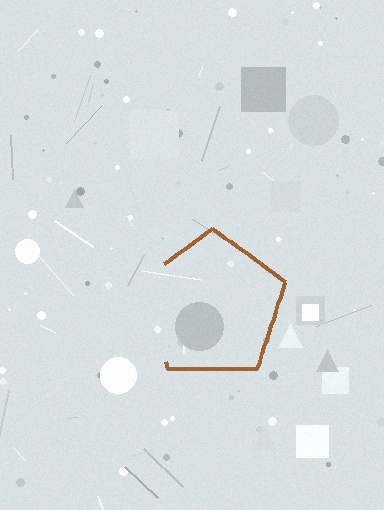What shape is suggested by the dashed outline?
The dashed outline suggests a pentagon.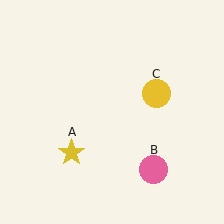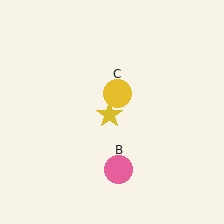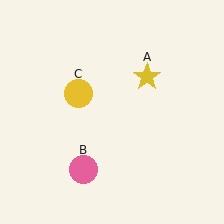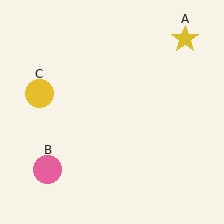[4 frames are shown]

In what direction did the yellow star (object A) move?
The yellow star (object A) moved up and to the right.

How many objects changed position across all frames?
3 objects changed position: yellow star (object A), pink circle (object B), yellow circle (object C).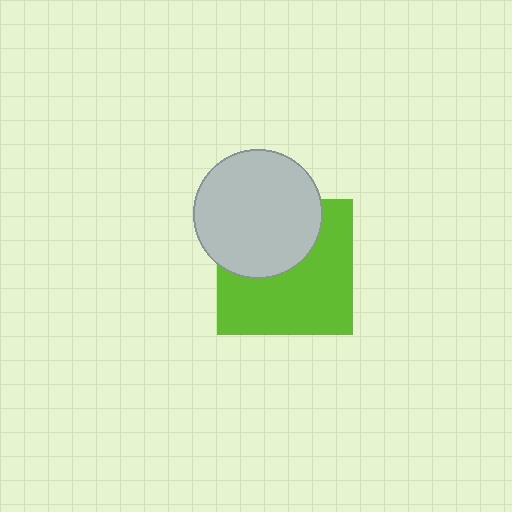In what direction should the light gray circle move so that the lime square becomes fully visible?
The light gray circle should move up. That is the shortest direction to clear the overlap and leave the lime square fully visible.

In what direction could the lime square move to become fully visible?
The lime square could move down. That would shift it out from behind the light gray circle entirely.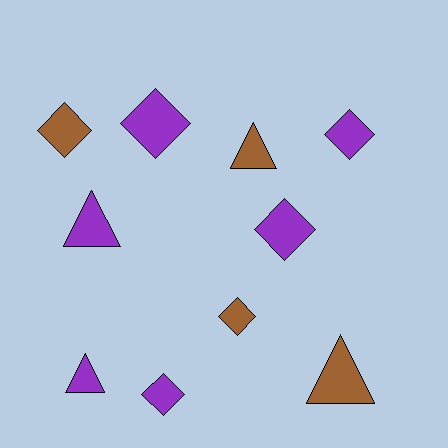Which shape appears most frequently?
Diamond, with 6 objects.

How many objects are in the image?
There are 10 objects.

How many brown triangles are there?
There are 2 brown triangles.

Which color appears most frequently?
Purple, with 6 objects.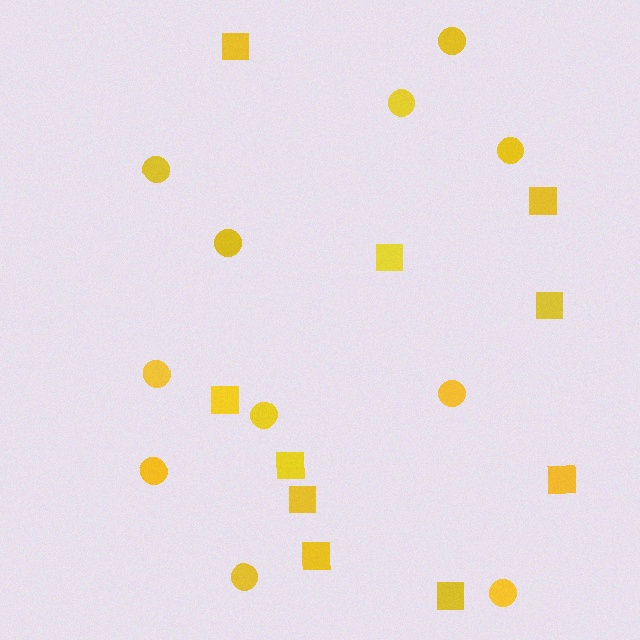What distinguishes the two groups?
There are 2 groups: one group of circles (11) and one group of squares (10).